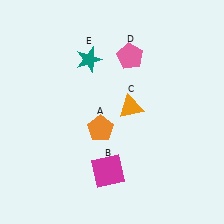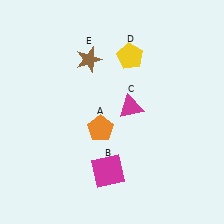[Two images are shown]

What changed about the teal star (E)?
In Image 1, E is teal. In Image 2, it changed to brown.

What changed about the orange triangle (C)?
In Image 1, C is orange. In Image 2, it changed to magenta.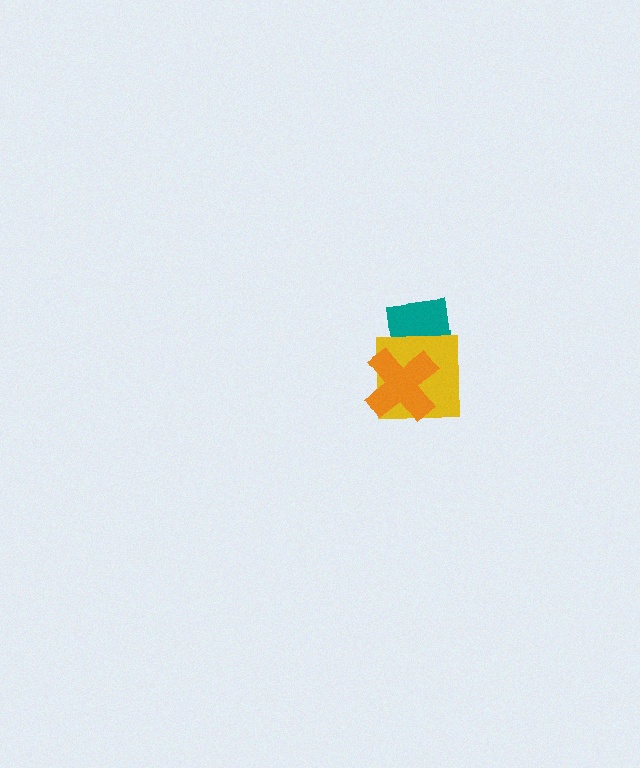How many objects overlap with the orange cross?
2 objects overlap with the orange cross.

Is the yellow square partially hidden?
Yes, it is partially covered by another shape.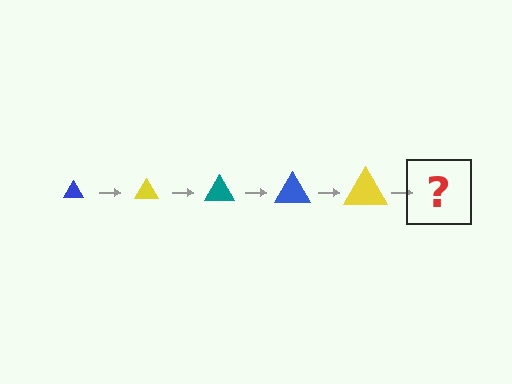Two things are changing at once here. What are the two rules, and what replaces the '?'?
The two rules are that the triangle grows larger each step and the color cycles through blue, yellow, and teal. The '?' should be a teal triangle, larger than the previous one.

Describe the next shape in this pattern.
It should be a teal triangle, larger than the previous one.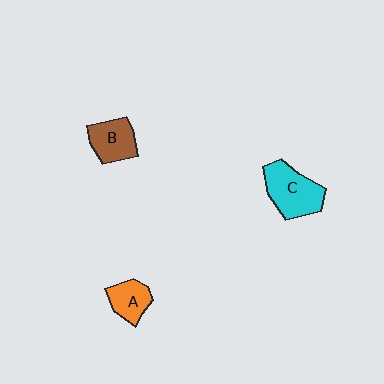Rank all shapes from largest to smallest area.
From largest to smallest: C (cyan), B (brown), A (orange).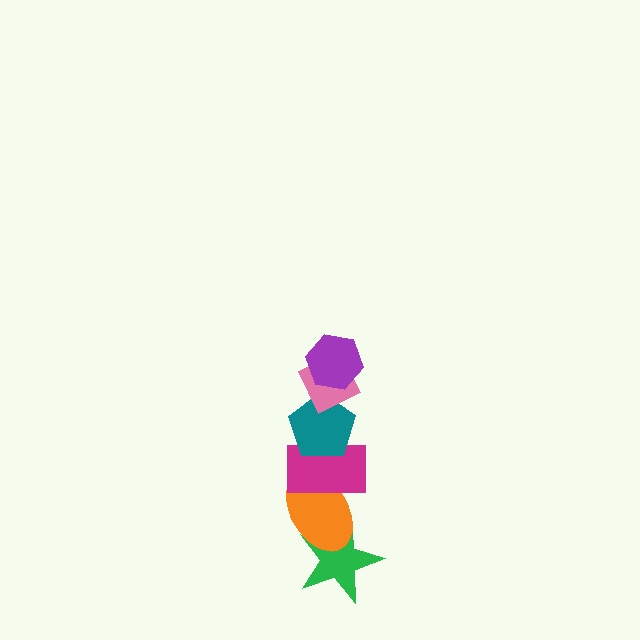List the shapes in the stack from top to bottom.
From top to bottom: the purple hexagon, the pink diamond, the teal pentagon, the magenta rectangle, the orange ellipse, the green star.